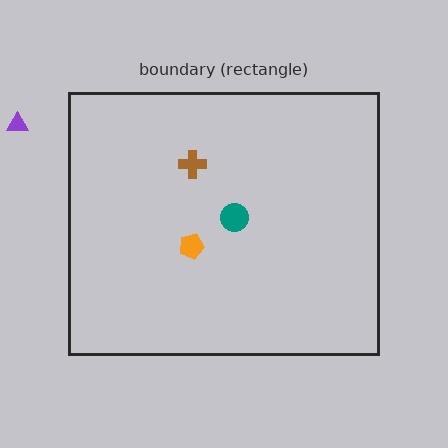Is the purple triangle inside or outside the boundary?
Outside.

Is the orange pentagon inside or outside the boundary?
Inside.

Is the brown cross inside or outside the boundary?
Inside.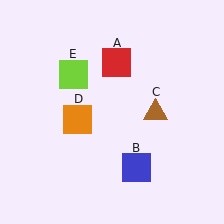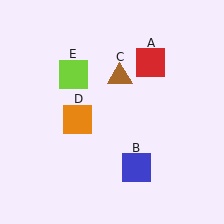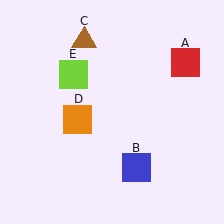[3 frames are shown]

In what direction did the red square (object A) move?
The red square (object A) moved right.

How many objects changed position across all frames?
2 objects changed position: red square (object A), brown triangle (object C).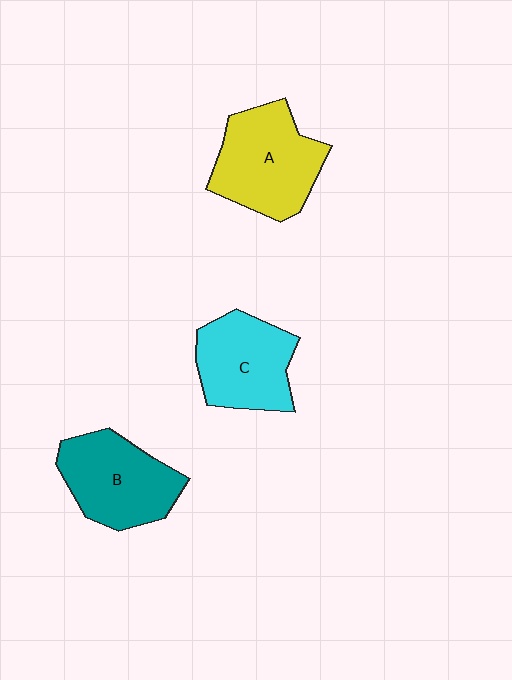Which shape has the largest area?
Shape A (yellow).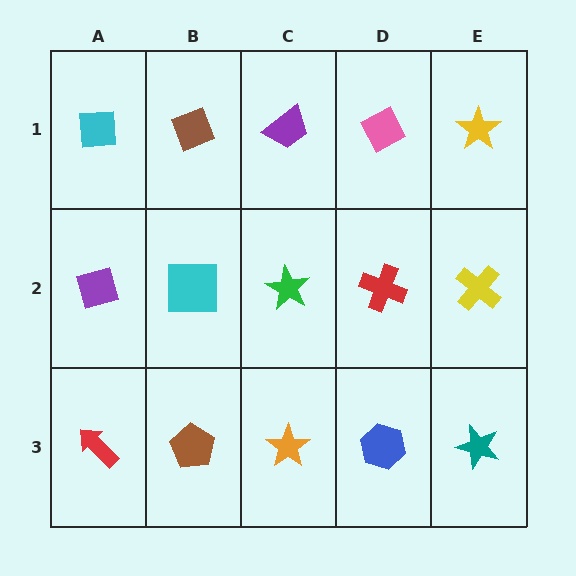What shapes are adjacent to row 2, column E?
A yellow star (row 1, column E), a teal star (row 3, column E), a red cross (row 2, column D).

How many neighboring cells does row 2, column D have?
4.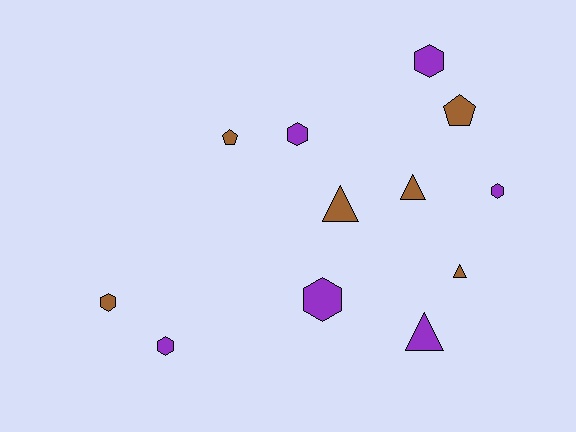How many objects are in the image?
There are 12 objects.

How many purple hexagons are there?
There are 5 purple hexagons.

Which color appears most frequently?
Purple, with 6 objects.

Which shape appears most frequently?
Hexagon, with 6 objects.